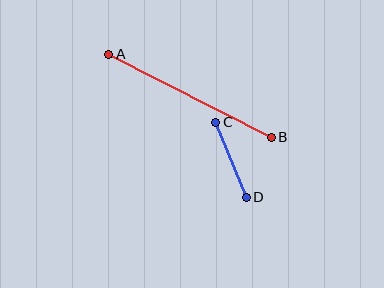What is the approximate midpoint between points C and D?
The midpoint is at approximately (231, 160) pixels.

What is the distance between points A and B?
The distance is approximately 182 pixels.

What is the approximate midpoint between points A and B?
The midpoint is at approximately (190, 96) pixels.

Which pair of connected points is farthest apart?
Points A and B are farthest apart.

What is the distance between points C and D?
The distance is approximately 81 pixels.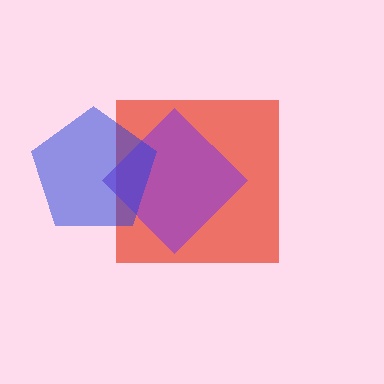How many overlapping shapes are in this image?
There are 3 overlapping shapes in the image.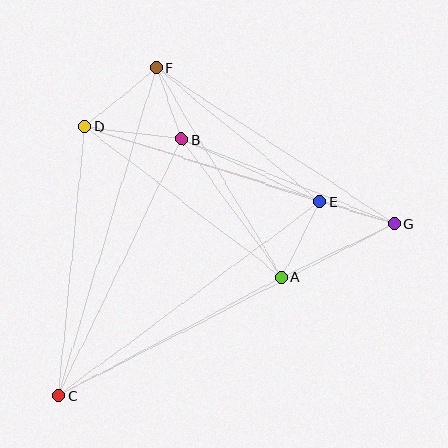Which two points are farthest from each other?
Points C and G are farthest from each other.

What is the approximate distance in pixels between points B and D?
The distance between B and D is approximately 98 pixels.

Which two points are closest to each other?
Points B and F are closest to each other.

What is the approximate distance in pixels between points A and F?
The distance between A and F is approximately 243 pixels.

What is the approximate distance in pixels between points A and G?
The distance between A and G is approximately 124 pixels.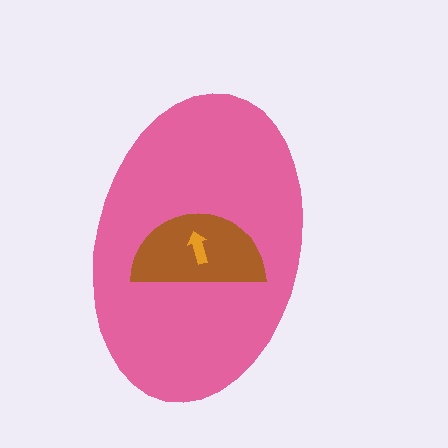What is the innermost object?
The orange arrow.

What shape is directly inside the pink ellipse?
The brown semicircle.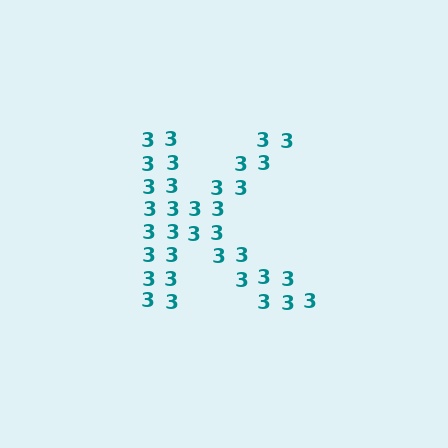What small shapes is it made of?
It is made of small digit 3's.